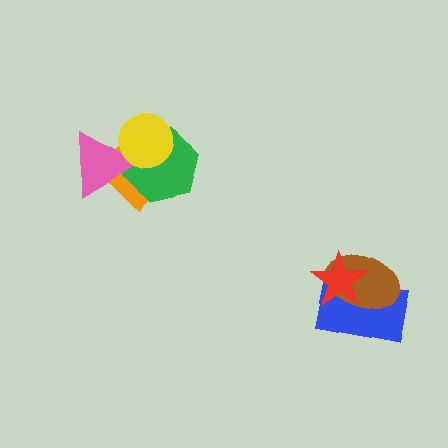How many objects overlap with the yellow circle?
3 objects overlap with the yellow circle.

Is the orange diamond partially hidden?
Yes, it is partially covered by another shape.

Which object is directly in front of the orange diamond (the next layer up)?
The green hexagon is directly in front of the orange diamond.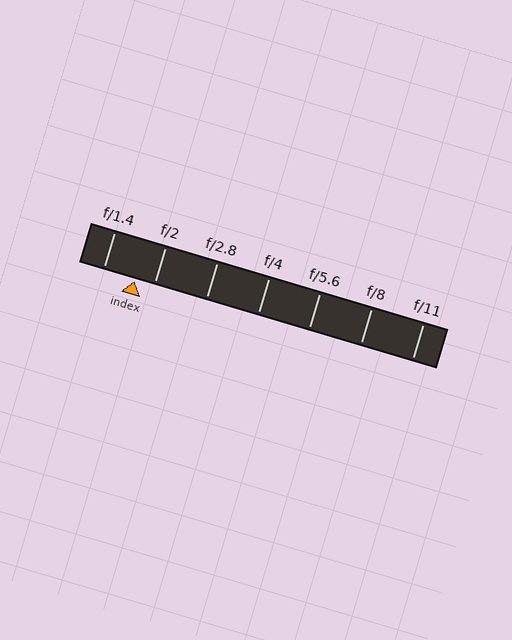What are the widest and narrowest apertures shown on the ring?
The widest aperture shown is f/1.4 and the narrowest is f/11.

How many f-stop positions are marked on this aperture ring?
There are 7 f-stop positions marked.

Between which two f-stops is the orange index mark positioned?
The index mark is between f/1.4 and f/2.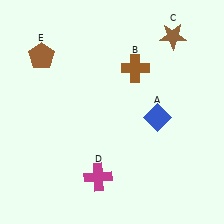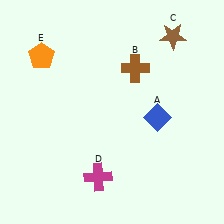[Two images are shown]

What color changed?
The pentagon (E) changed from brown in Image 1 to orange in Image 2.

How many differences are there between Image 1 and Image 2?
There is 1 difference between the two images.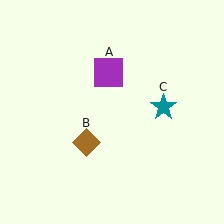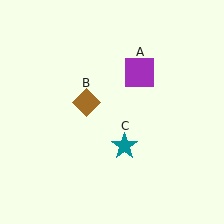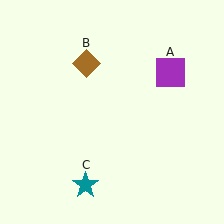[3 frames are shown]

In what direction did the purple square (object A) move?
The purple square (object A) moved right.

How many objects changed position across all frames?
3 objects changed position: purple square (object A), brown diamond (object B), teal star (object C).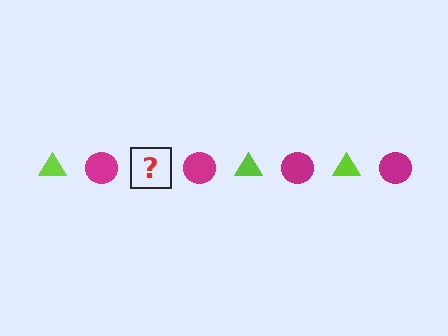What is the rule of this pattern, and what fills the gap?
The rule is that the pattern alternates between lime triangle and magenta circle. The gap should be filled with a lime triangle.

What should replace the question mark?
The question mark should be replaced with a lime triangle.